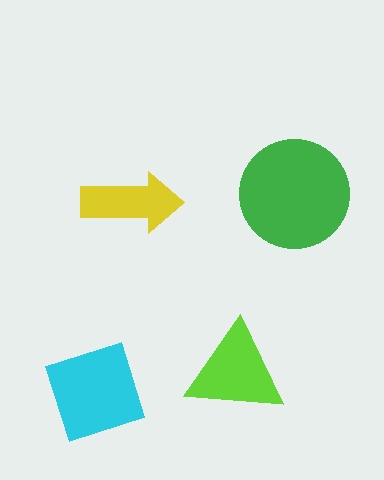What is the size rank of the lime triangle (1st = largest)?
3rd.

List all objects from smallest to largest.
The yellow arrow, the lime triangle, the cyan diamond, the green circle.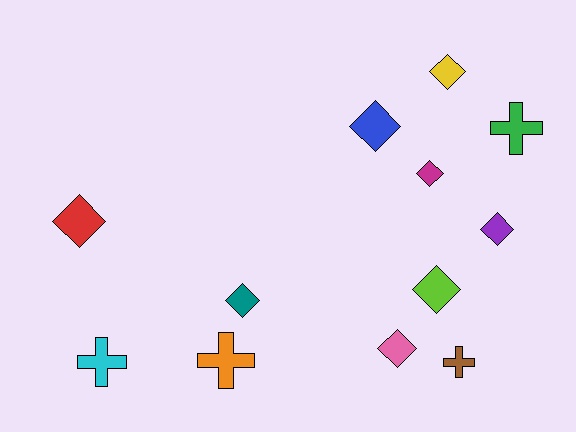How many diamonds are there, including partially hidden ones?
There are 8 diamonds.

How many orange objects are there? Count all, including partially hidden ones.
There is 1 orange object.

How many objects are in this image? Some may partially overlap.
There are 12 objects.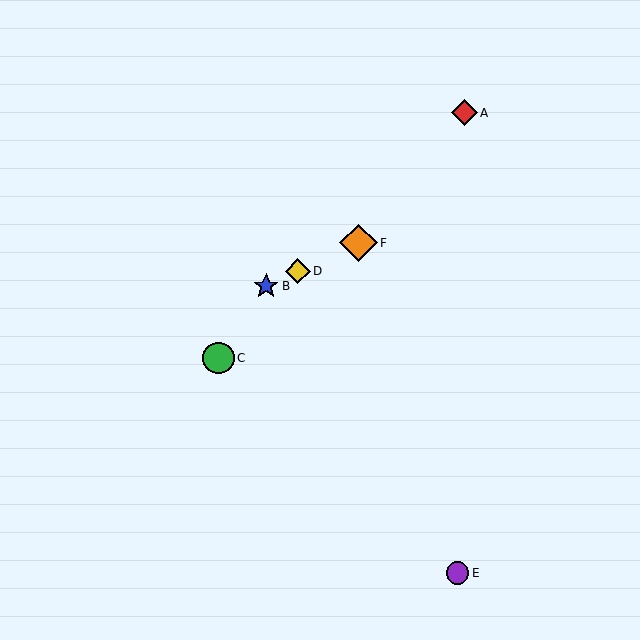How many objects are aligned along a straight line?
3 objects (B, D, F) are aligned along a straight line.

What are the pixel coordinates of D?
Object D is at (298, 271).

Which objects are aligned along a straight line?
Objects B, D, F are aligned along a straight line.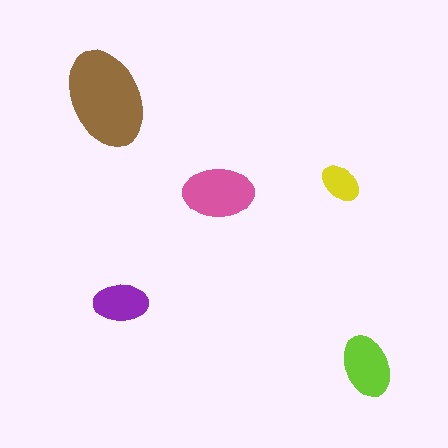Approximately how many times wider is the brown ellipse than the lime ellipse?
About 1.5 times wider.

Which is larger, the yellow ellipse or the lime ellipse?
The lime one.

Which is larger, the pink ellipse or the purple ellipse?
The pink one.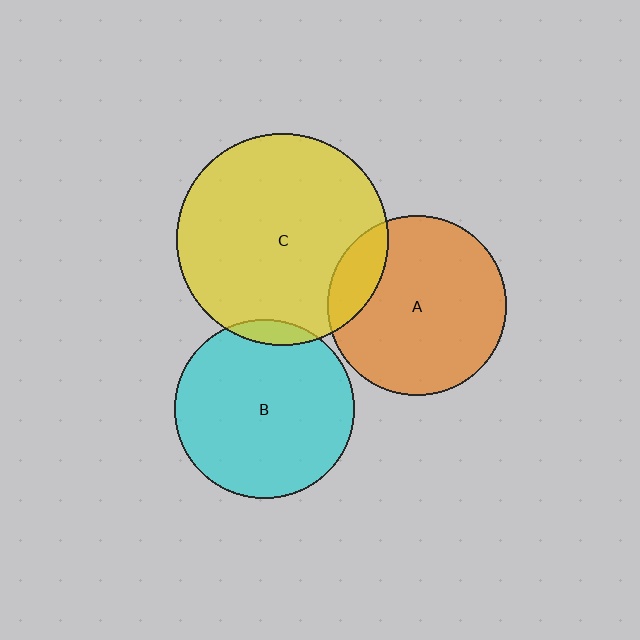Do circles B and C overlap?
Yes.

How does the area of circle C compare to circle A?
Approximately 1.4 times.